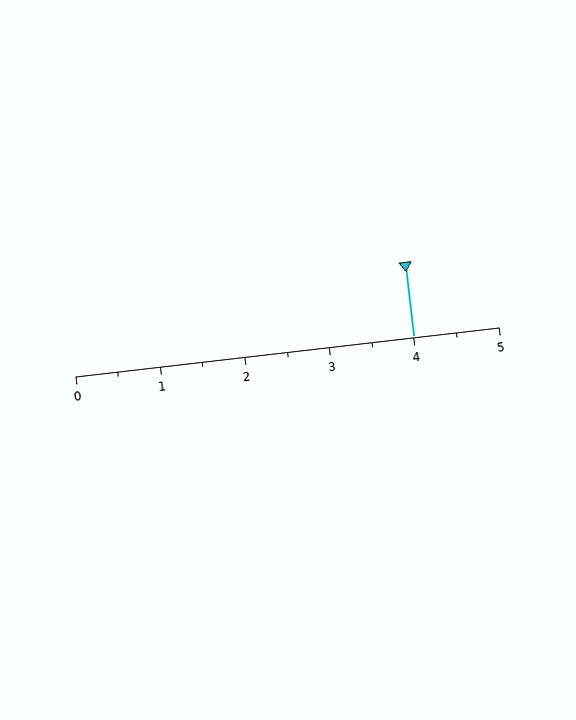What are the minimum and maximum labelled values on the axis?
The axis runs from 0 to 5.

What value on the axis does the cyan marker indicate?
The marker indicates approximately 4.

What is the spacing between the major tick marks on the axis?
The major ticks are spaced 1 apart.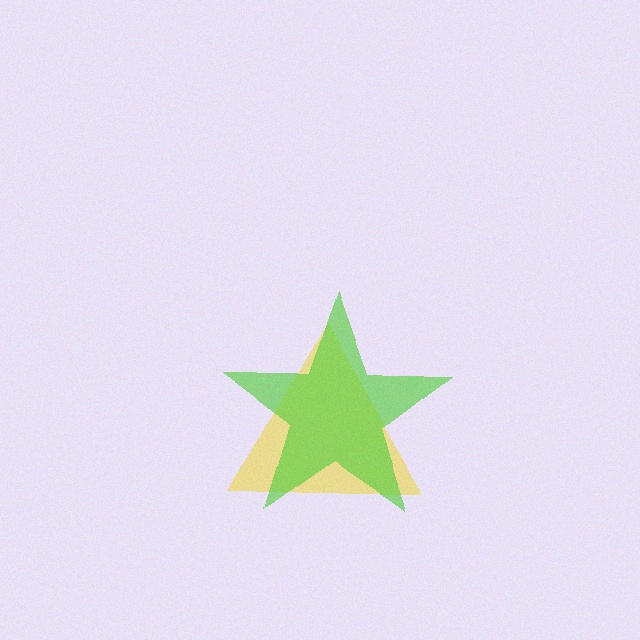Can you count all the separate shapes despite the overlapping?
Yes, there are 2 separate shapes.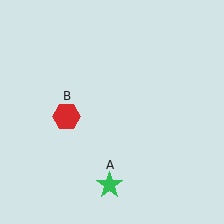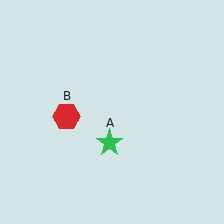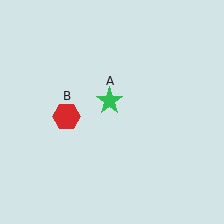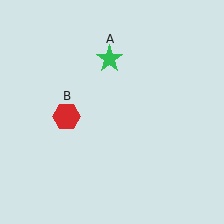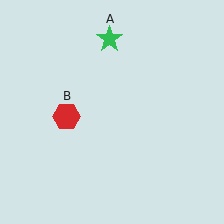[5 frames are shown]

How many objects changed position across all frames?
1 object changed position: green star (object A).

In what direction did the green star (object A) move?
The green star (object A) moved up.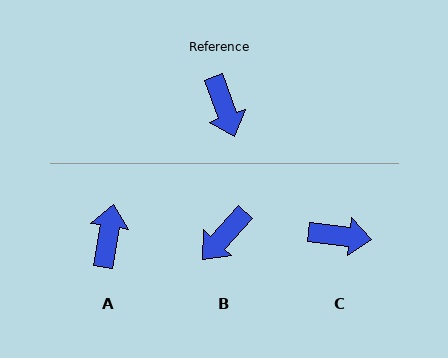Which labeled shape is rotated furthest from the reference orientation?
A, about 150 degrees away.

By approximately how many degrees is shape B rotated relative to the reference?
Approximately 62 degrees clockwise.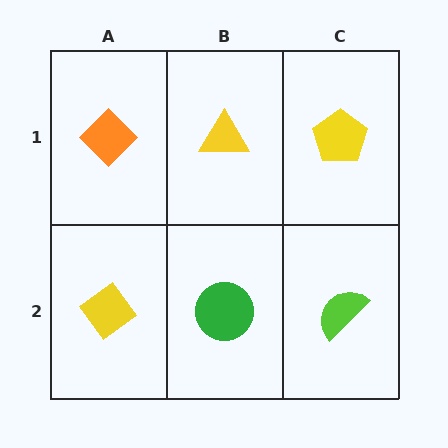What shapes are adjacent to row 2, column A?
An orange diamond (row 1, column A), a green circle (row 2, column B).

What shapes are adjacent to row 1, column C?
A lime semicircle (row 2, column C), a yellow triangle (row 1, column B).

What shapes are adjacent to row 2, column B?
A yellow triangle (row 1, column B), a yellow diamond (row 2, column A), a lime semicircle (row 2, column C).